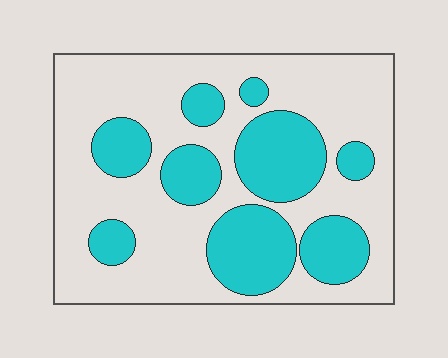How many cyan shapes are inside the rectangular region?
9.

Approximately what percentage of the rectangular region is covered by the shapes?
Approximately 35%.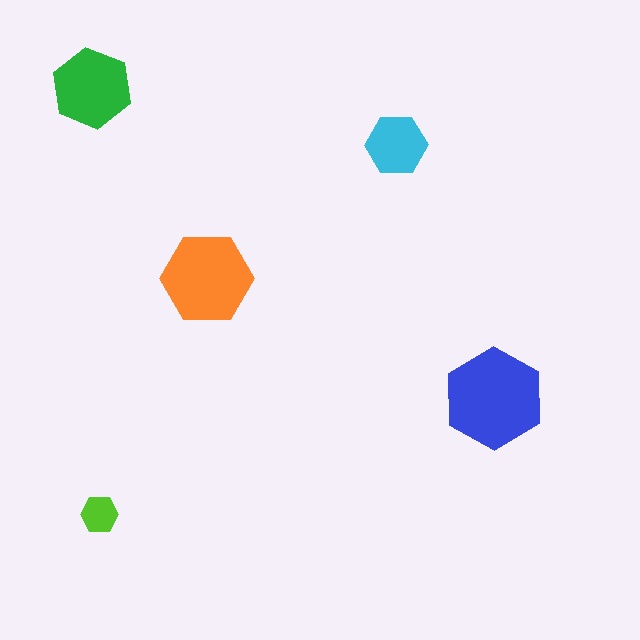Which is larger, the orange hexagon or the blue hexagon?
The blue one.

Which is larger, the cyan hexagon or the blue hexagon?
The blue one.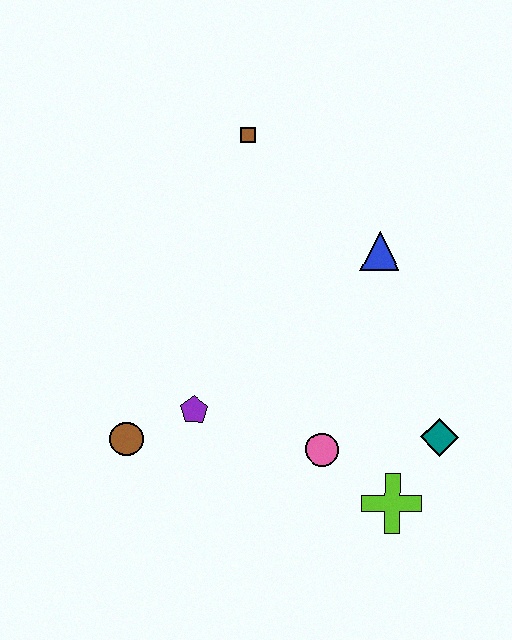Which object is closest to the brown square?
The blue triangle is closest to the brown square.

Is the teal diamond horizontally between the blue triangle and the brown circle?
No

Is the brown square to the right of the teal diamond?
No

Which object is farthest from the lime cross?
The brown square is farthest from the lime cross.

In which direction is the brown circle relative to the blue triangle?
The brown circle is to the left of the blue triangle.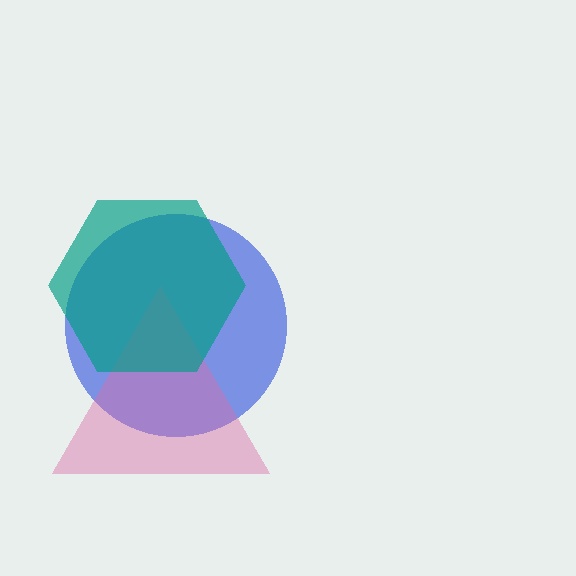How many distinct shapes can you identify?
There are 3 distinct shapes: a blue circle, a pink triangle, a teal hexagon.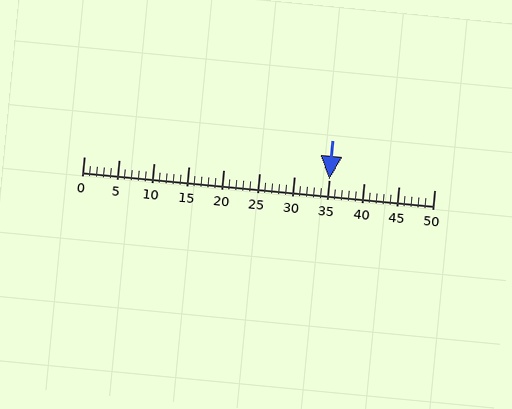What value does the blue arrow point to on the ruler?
The blue arrow points to approximately 35.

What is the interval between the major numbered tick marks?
The major tick marks are spaced 5 units apart.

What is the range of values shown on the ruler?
The ruler shows values from 0 to 50.